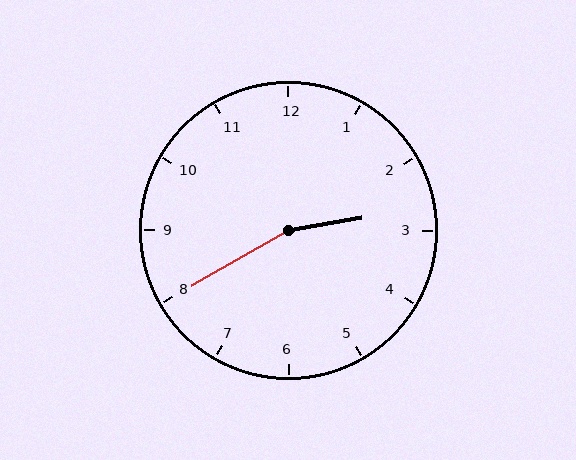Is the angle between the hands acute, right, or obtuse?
It is obtuse.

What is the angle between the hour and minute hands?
Approximately 160 degrees.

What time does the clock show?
2:40.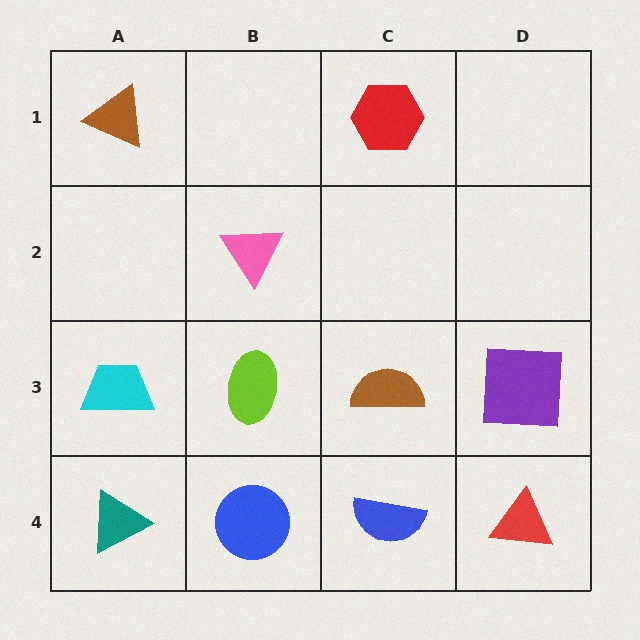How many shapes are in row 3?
4 shapes.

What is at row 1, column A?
A brown triangle.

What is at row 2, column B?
A pink triangle.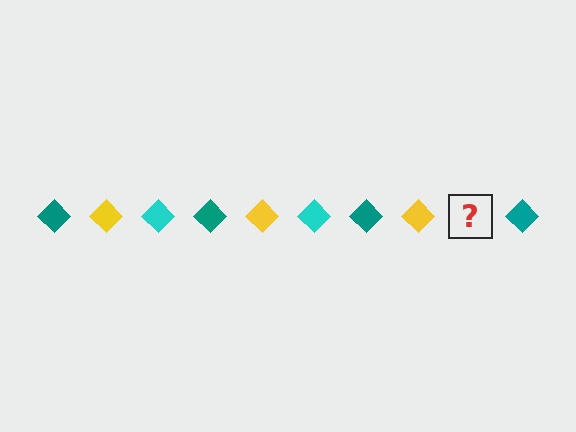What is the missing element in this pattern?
The missing element is a cyan diamond.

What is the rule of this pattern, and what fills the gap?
The rule is that the pattern cycles through teal, yellow, cyan diamonds. The gap should be filled with a cyan diamond.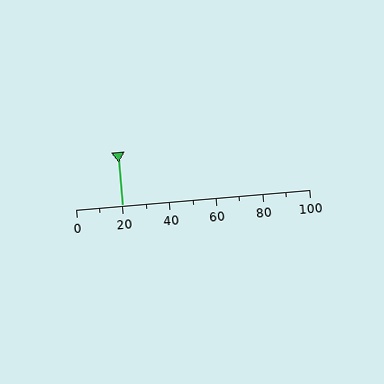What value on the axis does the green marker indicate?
The marker indicates approximately 20.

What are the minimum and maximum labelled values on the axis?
The axis runs from 0 to 100.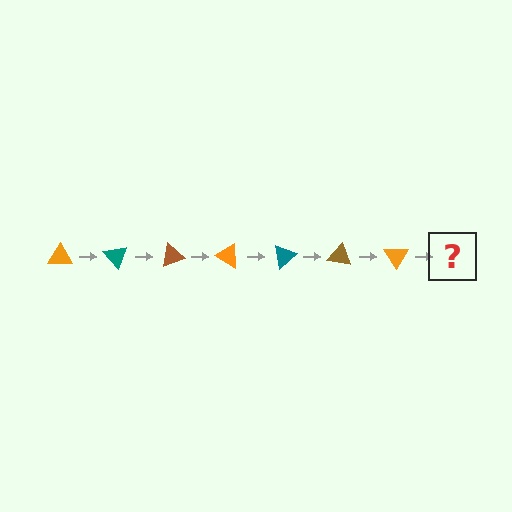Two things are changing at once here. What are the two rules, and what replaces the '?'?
The two rules are that it rotates 50 degrees each step and the color cycles through orange, teal, and brown. The '?' should be a teal triangle, rotated 350 degrees from the start.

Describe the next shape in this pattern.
It should be a teal triangle, rotated 350 degrees from the start.